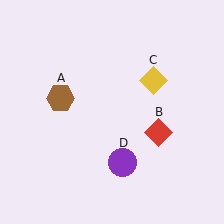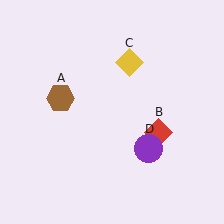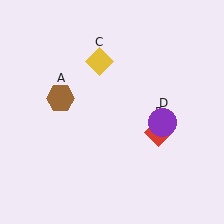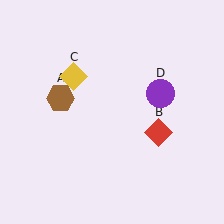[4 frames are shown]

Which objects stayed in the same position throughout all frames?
Brown hexagon (object A) and red diamond (object B) remained stationary.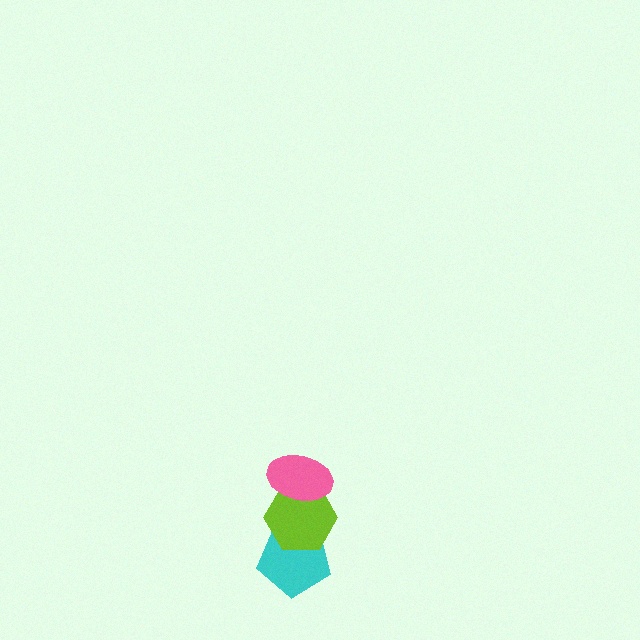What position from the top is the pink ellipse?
The pink ellipse is 1st from the top.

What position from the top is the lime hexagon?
The lime hexagon is 2nd from the top.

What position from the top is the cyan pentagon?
The cyan pentagon is 3rd from the top.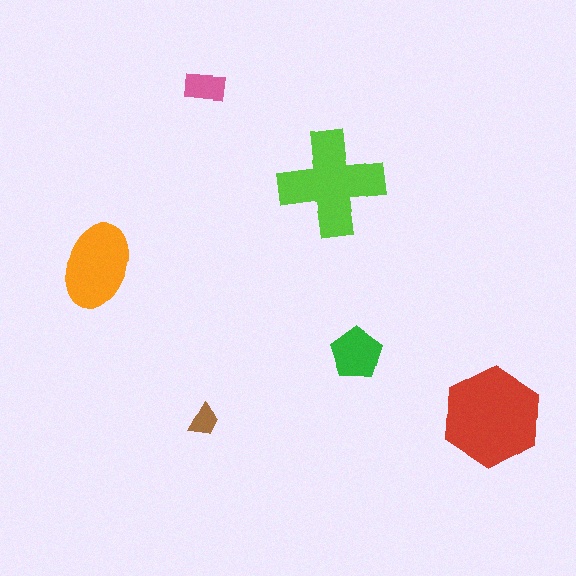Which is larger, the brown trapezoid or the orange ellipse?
The orange ellipse.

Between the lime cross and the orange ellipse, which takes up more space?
The lime cross.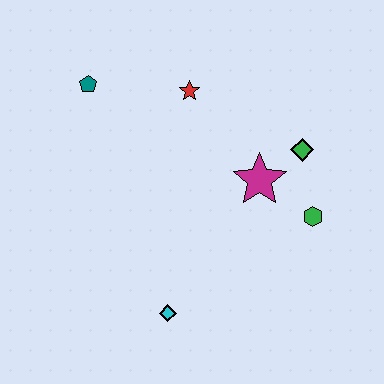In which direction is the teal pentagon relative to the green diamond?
The teal pentagon is to the left of the green diamond.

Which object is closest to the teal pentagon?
The red star is closest to the teal pentagon.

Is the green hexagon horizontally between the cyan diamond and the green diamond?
No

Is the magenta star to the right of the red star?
Yes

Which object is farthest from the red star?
The cyan diamond is farthest from the red star.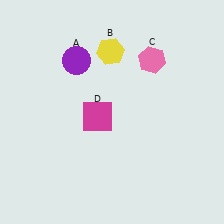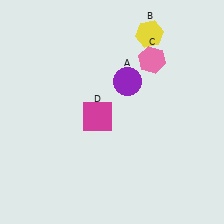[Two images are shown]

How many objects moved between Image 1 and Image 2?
2 objects moved between the two images.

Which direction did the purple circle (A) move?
The purple circle (A) moved right.